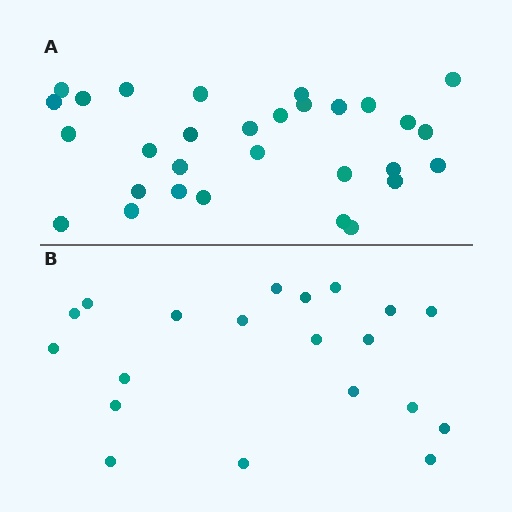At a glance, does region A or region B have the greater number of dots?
Region A (the top region) has more dots.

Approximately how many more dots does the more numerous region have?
Region A has roughly 10 or so more dots than region B.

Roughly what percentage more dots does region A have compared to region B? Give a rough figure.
About 50% more.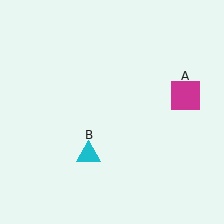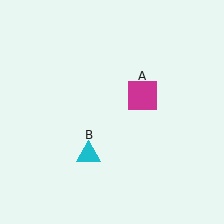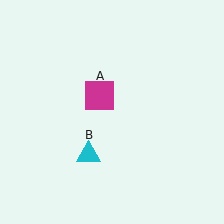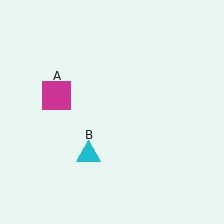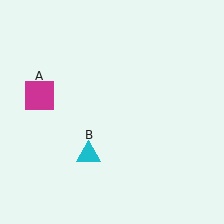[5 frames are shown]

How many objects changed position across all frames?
1 object changed position: magenta square (object A).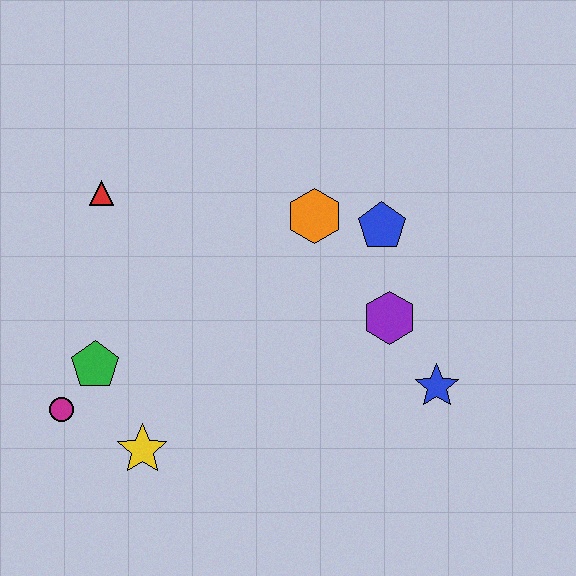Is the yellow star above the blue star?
No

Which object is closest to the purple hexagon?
The blue star is closest to the purple hexagon.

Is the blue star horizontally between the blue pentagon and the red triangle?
No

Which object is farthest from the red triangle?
The blue star is farthest from the red triangle.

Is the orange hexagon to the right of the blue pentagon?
No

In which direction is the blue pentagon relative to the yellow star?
The blue pentagon is to the right of the yellow star.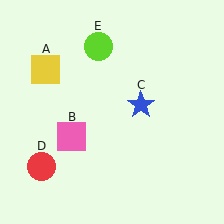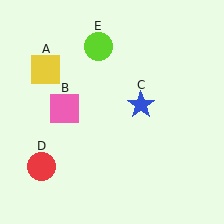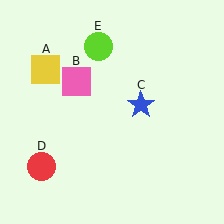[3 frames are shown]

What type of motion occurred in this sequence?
The pink square (object B) rotated clockwise around the center of the scene.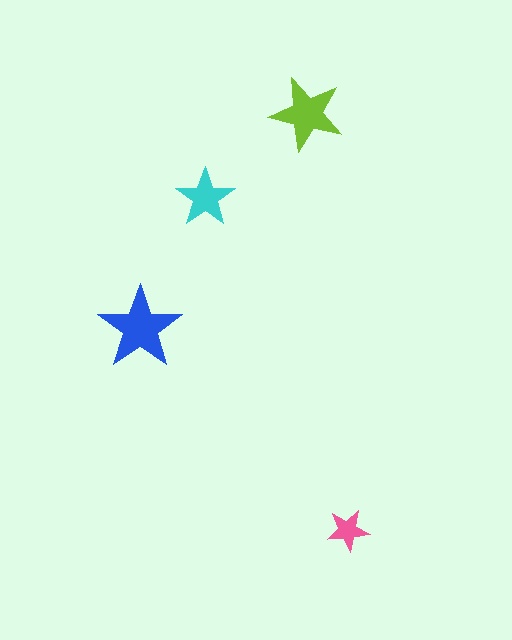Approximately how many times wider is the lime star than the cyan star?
About 1.5 times wider.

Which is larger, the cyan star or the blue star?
The blue one.